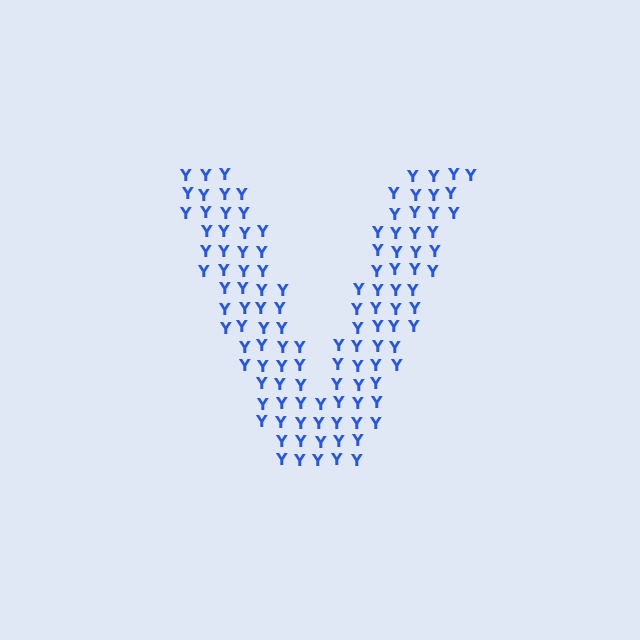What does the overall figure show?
The overall figure shows the letter V.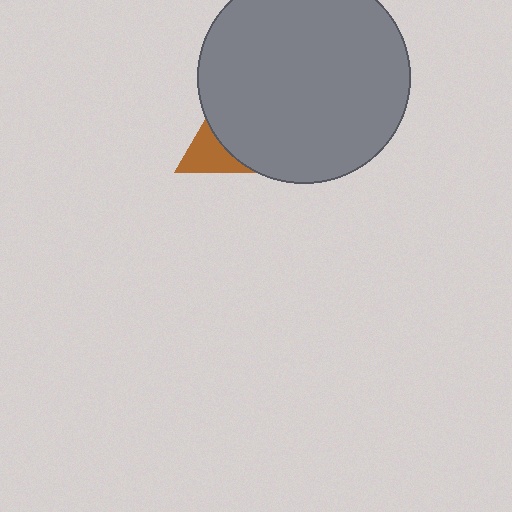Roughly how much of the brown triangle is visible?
A small part of it is visible (roughly 41%).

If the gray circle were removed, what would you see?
You would see the complete brown triangle.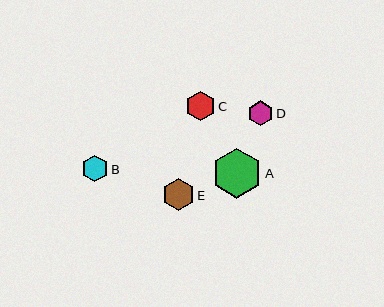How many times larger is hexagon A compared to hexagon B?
Hexagon A is approximately 1.9 times the size of hexagon B.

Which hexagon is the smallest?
Hexagon D is the smallest with a size of approximately 25 pixels.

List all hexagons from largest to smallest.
From largest to smallest: A, E, C, B, D.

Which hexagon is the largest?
Hexagon A is the largest with a size of approximately 50 pixels.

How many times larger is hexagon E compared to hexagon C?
Hexagon E is approximately 1.1 times the size of hexagon C.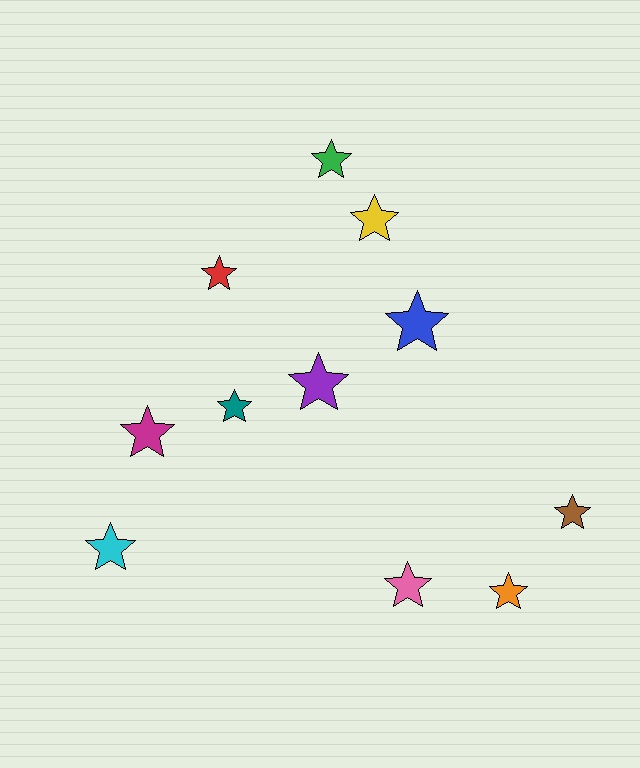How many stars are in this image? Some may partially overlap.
There are 11 stars.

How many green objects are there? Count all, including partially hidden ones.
There is 1 green object.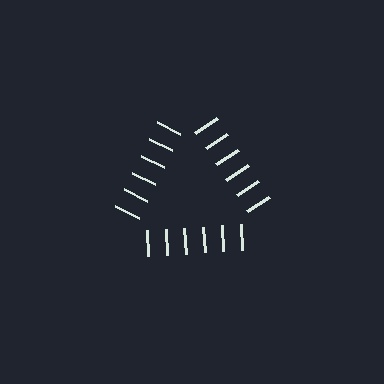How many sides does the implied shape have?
3 sides — the line-ends trace a triangle.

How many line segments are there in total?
18 — 6 along each of the 3 edges.